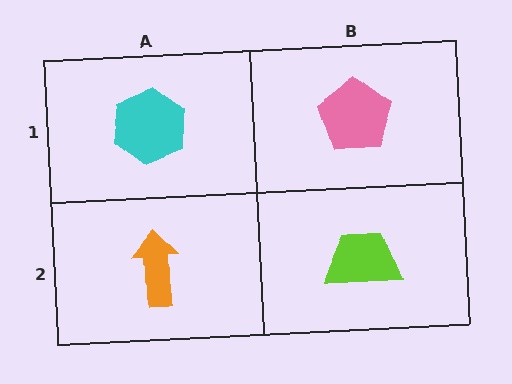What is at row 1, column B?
A pink pentagon.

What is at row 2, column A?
An orange arrow.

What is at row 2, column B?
A lime trapezoid.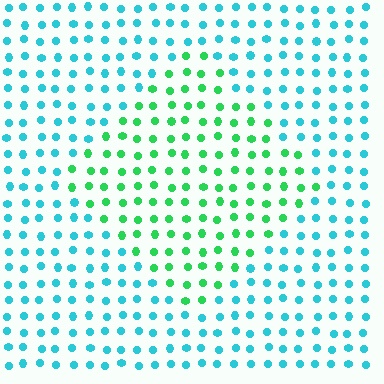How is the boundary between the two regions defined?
The boundary is defined purely by a slight shift in hue (about 49 degrees). Spacing, size, and orientation are identical on both sides.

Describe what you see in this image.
The image is filled with small cyan elements in a uniform arrangement. A diamond-shaped region is visible where the elements are tinted to a slightly different hue, forming a subtle color boundary.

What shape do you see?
I see a diamond.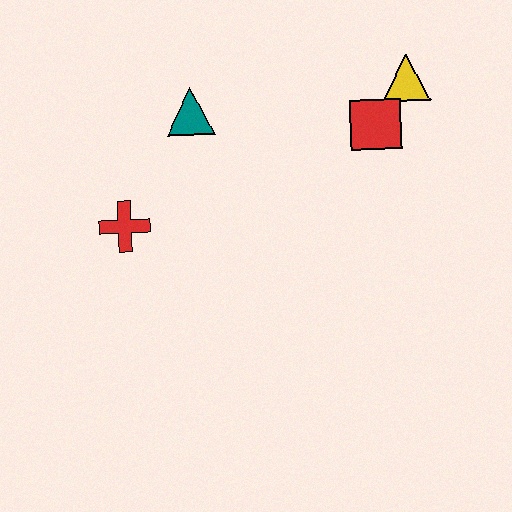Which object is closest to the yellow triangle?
The red square is closest to the yellow triangle.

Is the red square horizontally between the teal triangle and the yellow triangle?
Yes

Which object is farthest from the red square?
The red cross is farthest from the red square.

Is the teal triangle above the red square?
Yes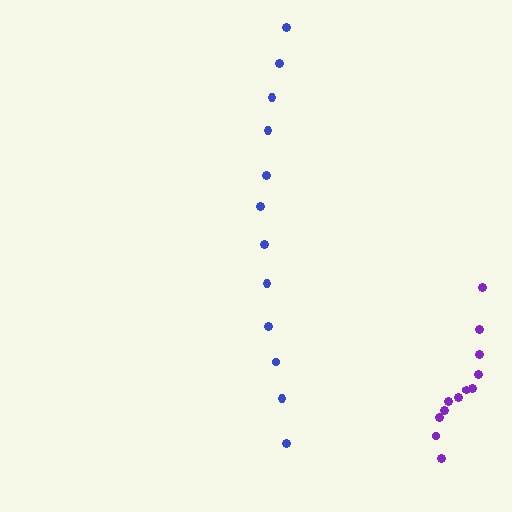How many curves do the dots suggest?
There are 2 distinct paths.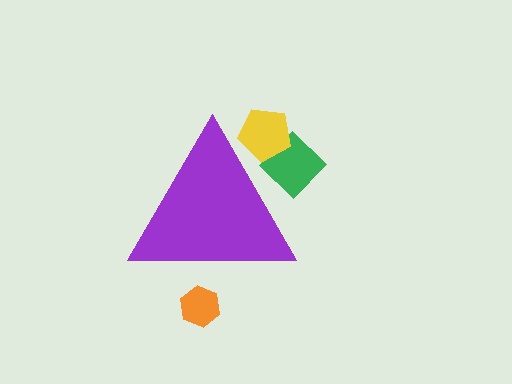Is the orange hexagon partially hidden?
Yes, the orange hexagon is partially hidden behind the purple triangle.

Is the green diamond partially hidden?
Yes, the green diamond is partially hidden behind the purple triangle.